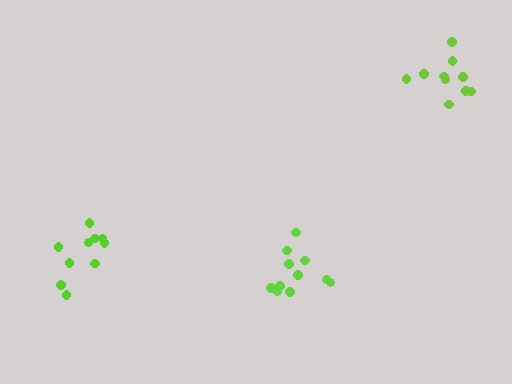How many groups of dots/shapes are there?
There are 3 groups.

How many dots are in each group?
Group 1: 10 dots, Group 2: 10 dots, Group 3: 11 dots (31 total).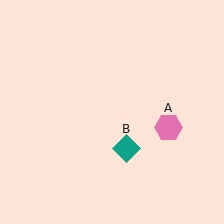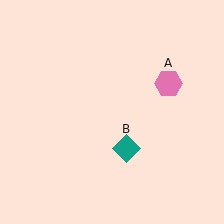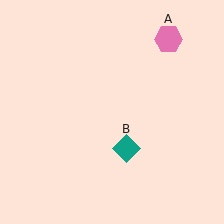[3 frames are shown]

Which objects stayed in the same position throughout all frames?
Teal diamond (object B) remained stationary.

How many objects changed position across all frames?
1 object changed position: pink hexagon (object A).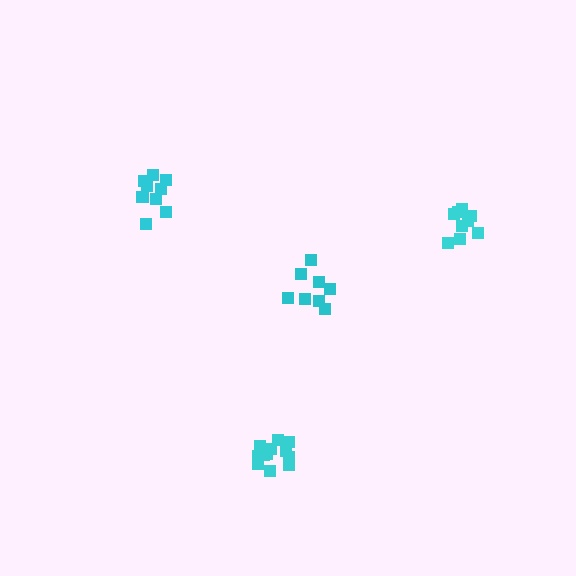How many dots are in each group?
Group 1: 9 dots, Group 2: 10 dots, Group 3: 8 dots, Group 4: 13 dots (40 total).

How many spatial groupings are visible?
There are 4 spatial groupings.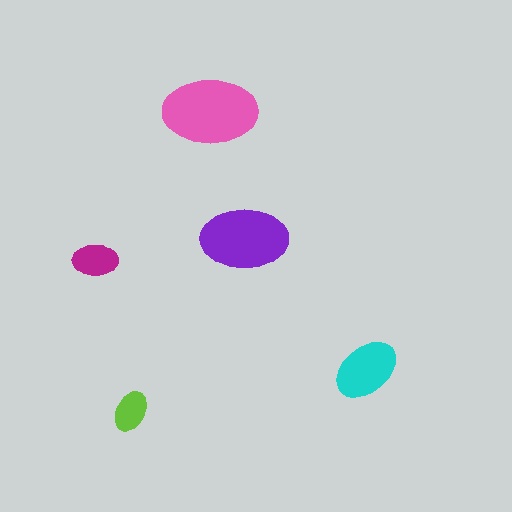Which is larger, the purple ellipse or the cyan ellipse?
The purple one.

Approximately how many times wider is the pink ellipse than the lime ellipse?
About 2.5 times wider.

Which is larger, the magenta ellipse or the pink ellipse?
The pink one.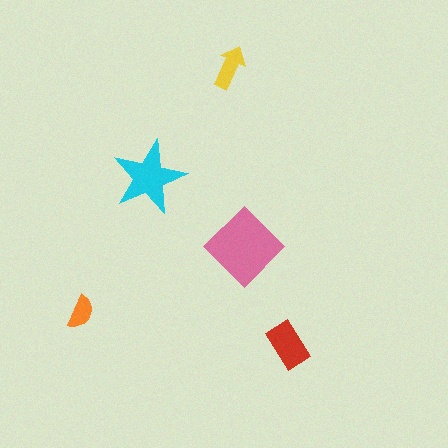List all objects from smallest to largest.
The orange semicircle, the yellow arrow, the red rectangle, the cyan star, the pink diamond.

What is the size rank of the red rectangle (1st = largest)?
3rd.